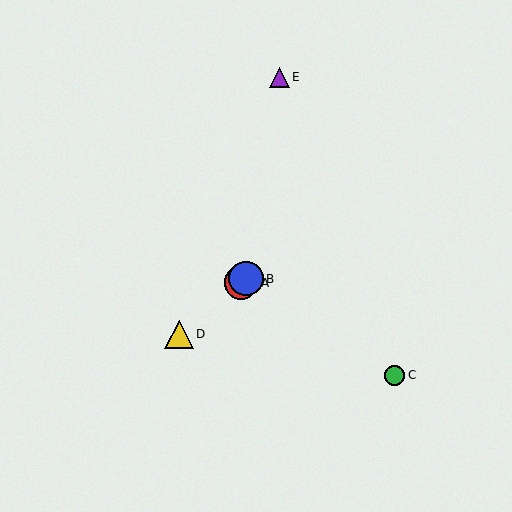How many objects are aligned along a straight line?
3 objects (A, B, D) are aligned along a straight line.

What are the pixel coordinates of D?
Object D is at (179, 334).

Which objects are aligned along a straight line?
Objects A, B, D are aligned along a straight line.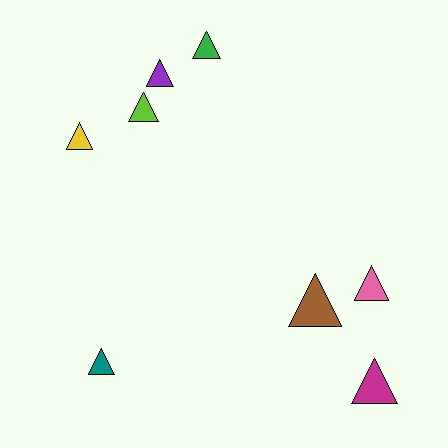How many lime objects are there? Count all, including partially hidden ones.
There is 1 lime object.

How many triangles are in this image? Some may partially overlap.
There are 8 triangles.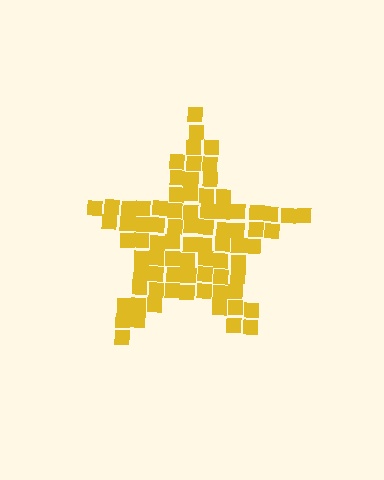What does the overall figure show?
The overall figure shows a star.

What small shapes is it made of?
It is made of small squares.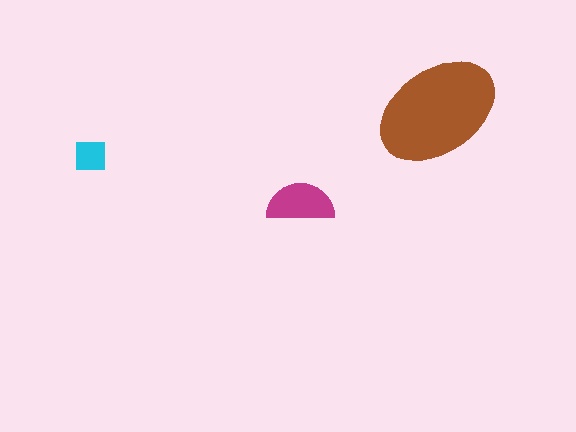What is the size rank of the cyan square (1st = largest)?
3rd.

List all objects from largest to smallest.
The brown ellipse, the magenta semicircle, the cyan square.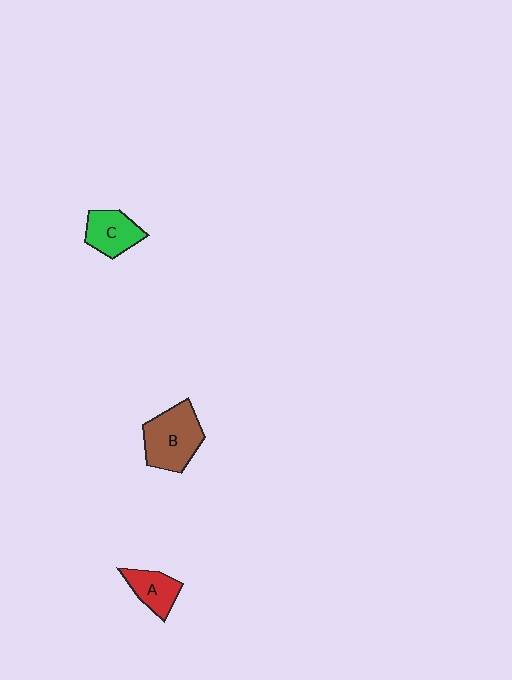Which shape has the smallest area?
Shape A (red).